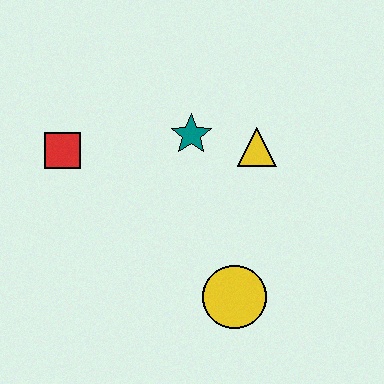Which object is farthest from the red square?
The yellow circle is farthest from the red square.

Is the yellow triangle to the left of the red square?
No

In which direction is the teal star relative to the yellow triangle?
The teal star is to the left of the yellow triangle.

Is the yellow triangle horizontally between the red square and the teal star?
No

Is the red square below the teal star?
Yes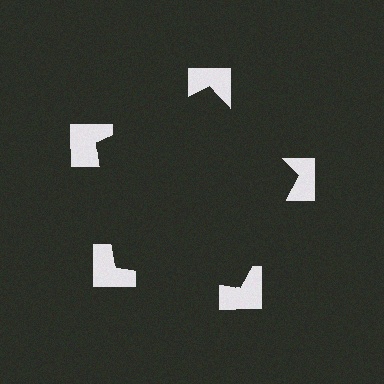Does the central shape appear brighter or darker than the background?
It typically appears slightly darker than the background, even though no actual brightness change is drawn.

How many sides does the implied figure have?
5 sides.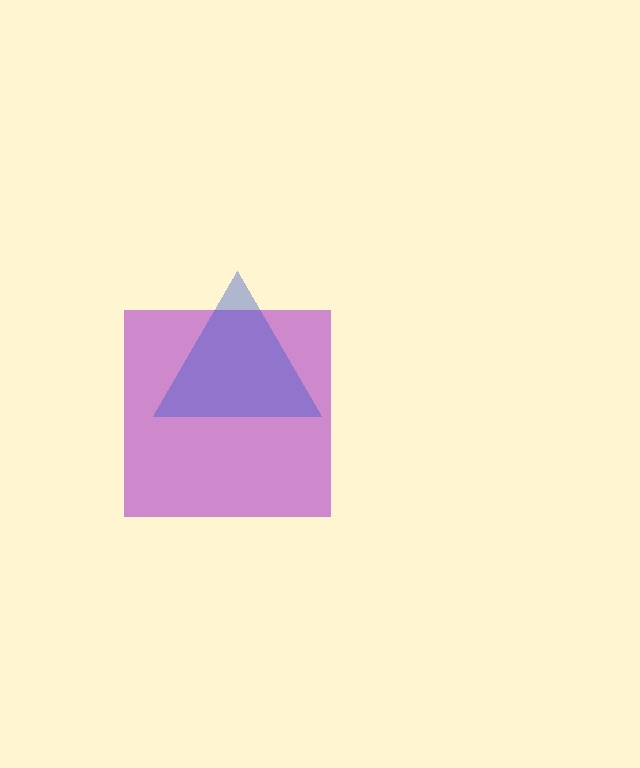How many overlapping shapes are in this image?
There are 2 overlapping shapes in the image.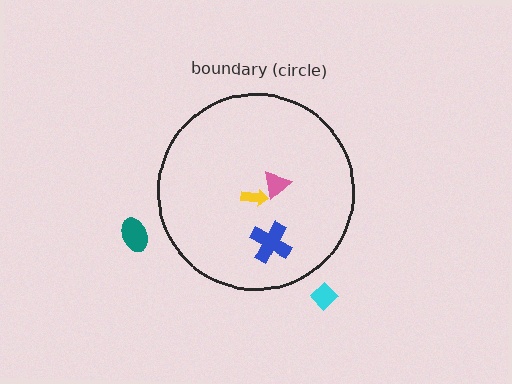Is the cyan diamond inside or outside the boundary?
Outside.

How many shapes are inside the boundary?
3 inside, 2 outside.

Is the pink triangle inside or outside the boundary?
Inside.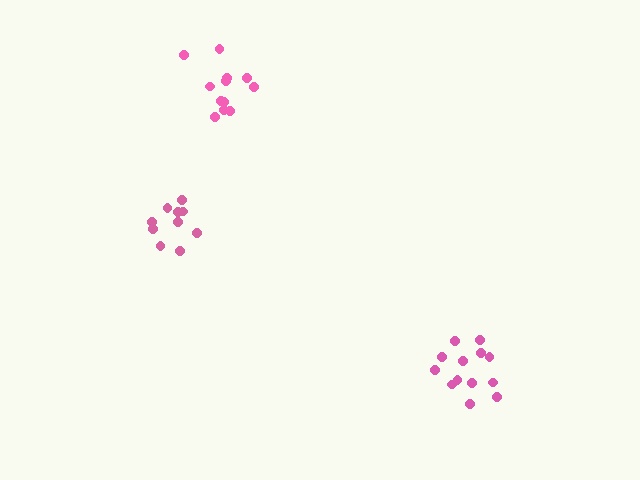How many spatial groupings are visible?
There are 3 spatial groupings.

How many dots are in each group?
Group 1: 13 dots, Group 2: 12 dots, Group 3: 10 dots (35 total).